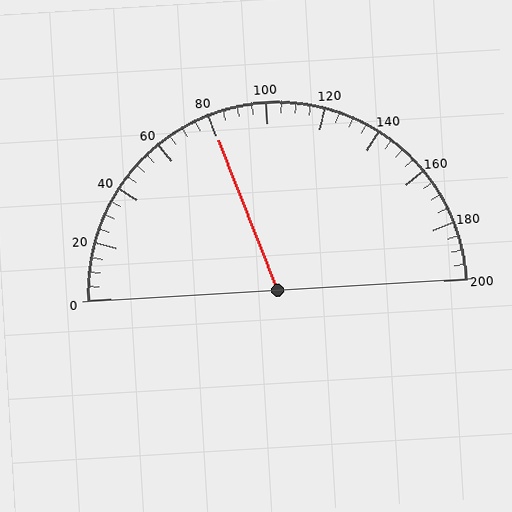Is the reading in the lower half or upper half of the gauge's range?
The reading is in the lower half of the range (0 to 200).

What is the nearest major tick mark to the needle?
The nearest major tick mark is 80.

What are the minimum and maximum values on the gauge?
The gauge ranges from 0 to 200.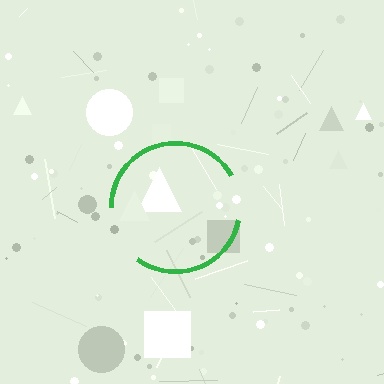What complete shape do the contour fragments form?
The contour fragments form a circle.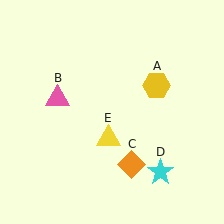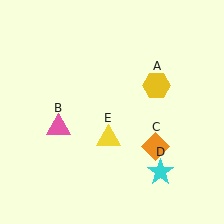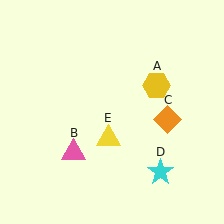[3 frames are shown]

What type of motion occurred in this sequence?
The pink triangle (object B), orange diamond (object C) rotated counterclockwise around the center of the scene.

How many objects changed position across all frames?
2 objects changed position: pink triangle (object B), orange diamond (object C).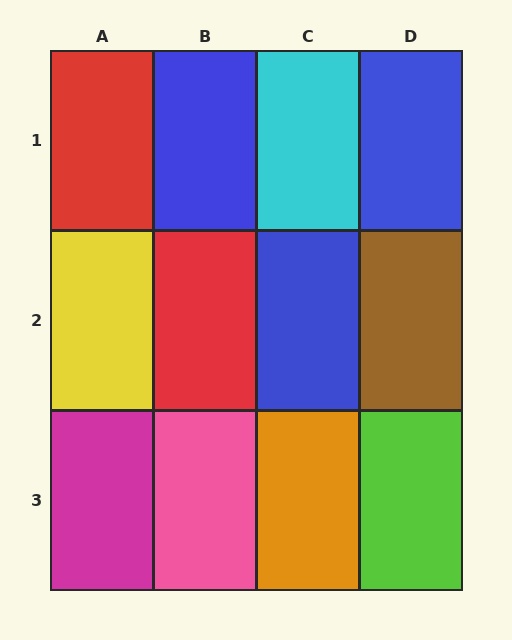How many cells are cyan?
1 cell is cyan.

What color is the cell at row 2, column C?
Blue.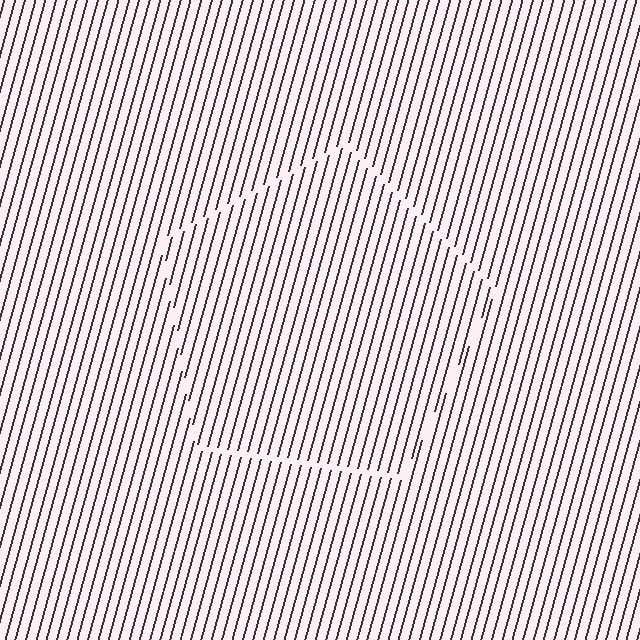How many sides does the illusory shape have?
5 sides — the line-ends trace a pentagon.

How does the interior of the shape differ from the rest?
The interior of the shape contains the same grating, shifted by half a period — the contour is defined by the phase discontinuity where line-ends from the inner and outer gratings abut.